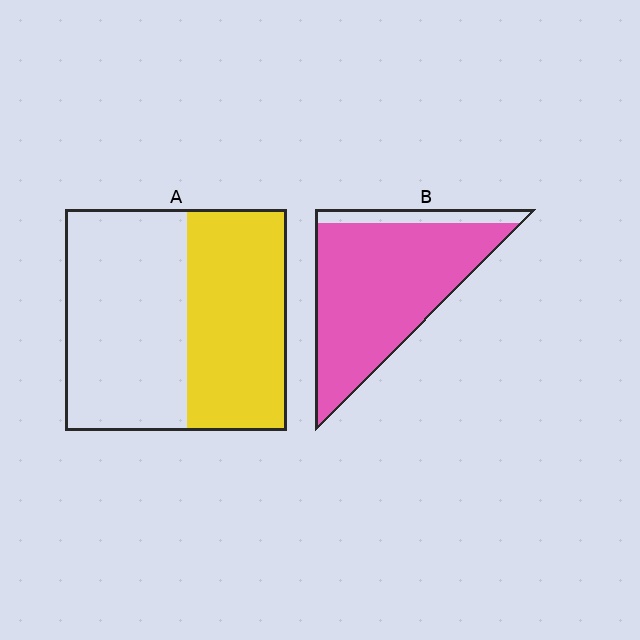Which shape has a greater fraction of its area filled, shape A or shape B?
Shape B.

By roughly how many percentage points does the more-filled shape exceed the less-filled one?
By roughly 45 percentage points (B over A).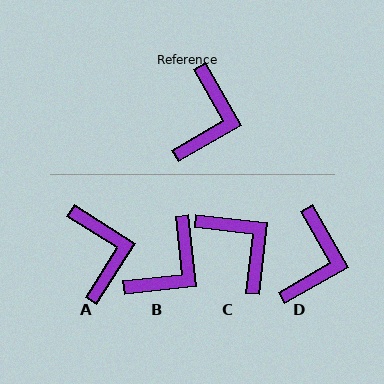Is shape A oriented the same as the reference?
No, it is off by about 28 degrees.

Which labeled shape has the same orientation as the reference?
D.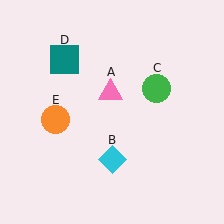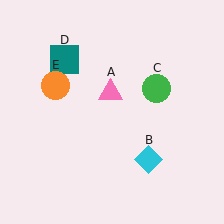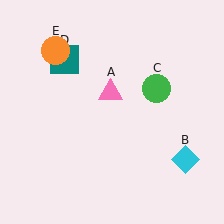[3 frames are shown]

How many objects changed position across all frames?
2 objects changed position: cyan diamond (object B), orange circle (object E).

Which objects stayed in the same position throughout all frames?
Pink triangle (object A) and green circle (object C) and teal square (object D) remained stationary.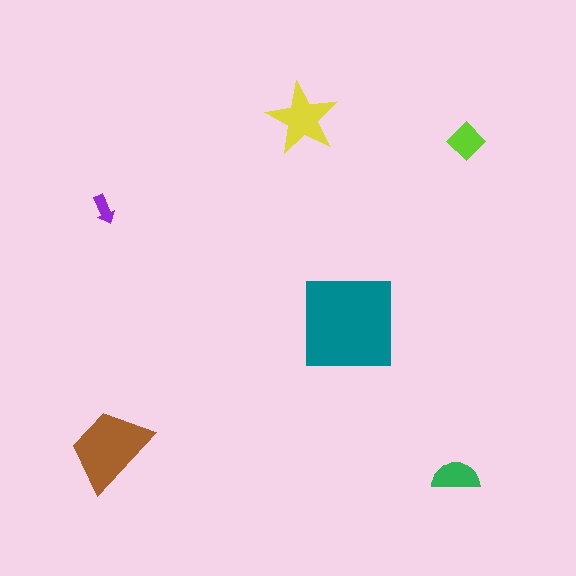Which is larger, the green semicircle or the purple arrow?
The green semicircle.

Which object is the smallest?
The purple arrow.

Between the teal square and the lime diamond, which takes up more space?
The teal square.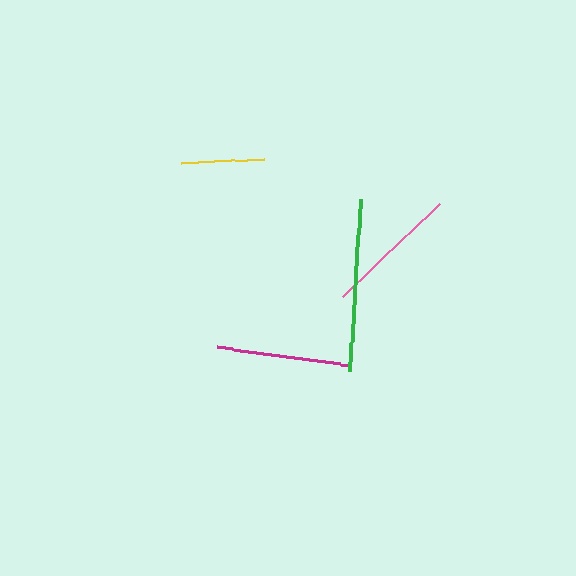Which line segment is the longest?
The green line is the longest at approximately 173 pixels.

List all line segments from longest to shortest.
From longest to shortest: green, pink, magenta, yellow.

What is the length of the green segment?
The green segment is approximately 173 pixels long.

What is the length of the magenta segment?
The magenta segment is approximately 132 pixels long.